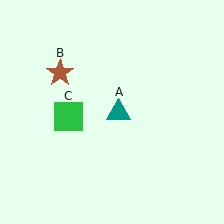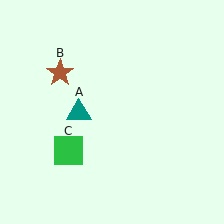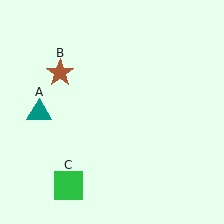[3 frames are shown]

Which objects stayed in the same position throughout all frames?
Brown star (object B) remained stationary.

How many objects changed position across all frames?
2 objects changed position: teal triangle (object A), green square (object C).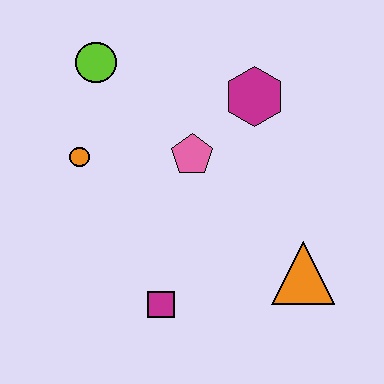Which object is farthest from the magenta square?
The lime circle is farthest from the magenta square.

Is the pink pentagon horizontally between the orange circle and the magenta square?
No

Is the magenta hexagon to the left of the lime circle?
No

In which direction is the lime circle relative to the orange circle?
The lime circle is above the orange circle.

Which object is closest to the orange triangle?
The magenta square is closest to the orange triangle.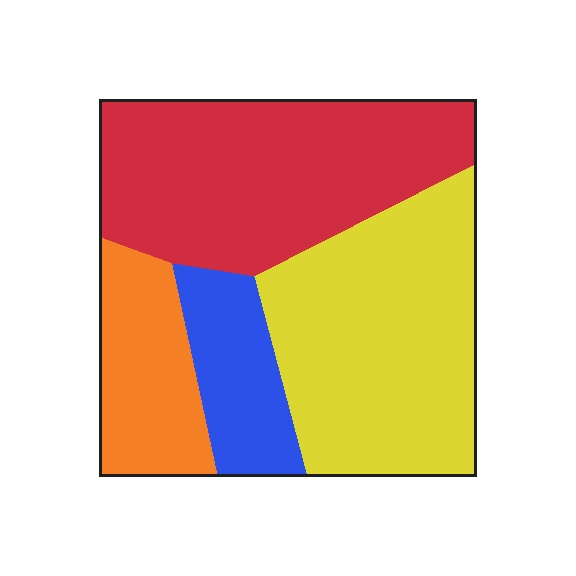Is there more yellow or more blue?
Yellow.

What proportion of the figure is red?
Red takes up about three eighths (3/8) of the figure.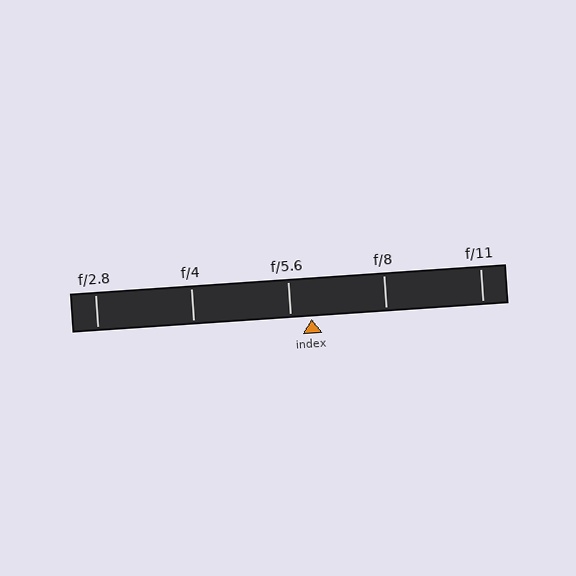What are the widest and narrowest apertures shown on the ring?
The widest aperture shown is f/2.8 and the narrowest is f/11.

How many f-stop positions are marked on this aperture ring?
There are 5 f-stop positions marked.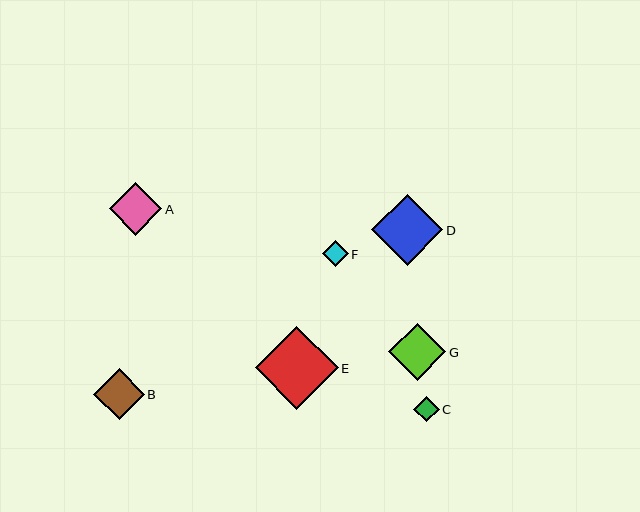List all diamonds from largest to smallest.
From largest to smallest: E, D, G, A, B, F, C.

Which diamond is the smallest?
Diamond C is the smallest with a size of approximately 25 pixels.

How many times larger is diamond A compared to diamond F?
Diamond A is approximately 2.1 times the size of diamond F.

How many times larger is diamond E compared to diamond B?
Diamond E is approximately 1.7 times the size of diamond B.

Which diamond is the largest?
Diamond E is the largest with a size of approximately 83 pixels.